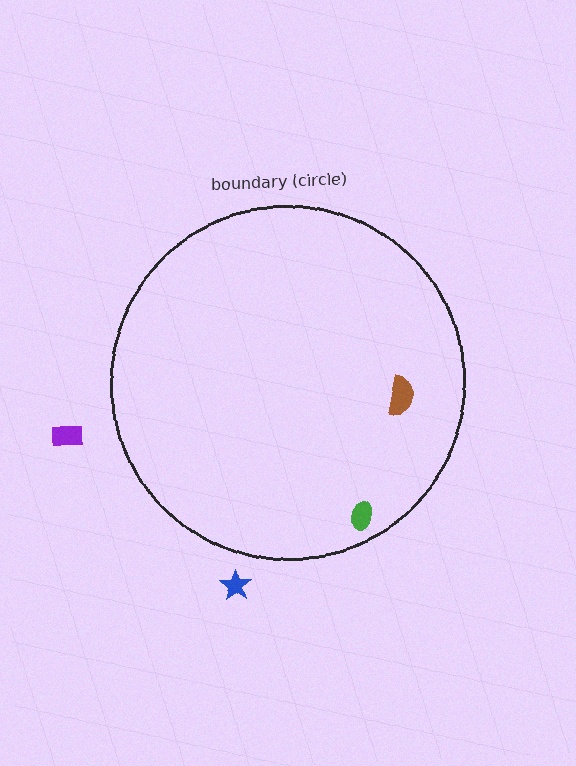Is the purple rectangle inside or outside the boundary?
Outside.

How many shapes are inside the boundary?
2 inside, 2 outside.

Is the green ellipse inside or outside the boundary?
Inside.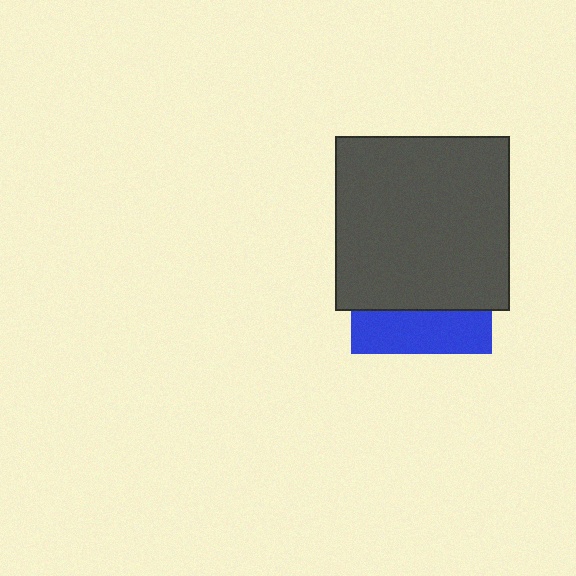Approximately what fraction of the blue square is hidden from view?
Roughly 70% of the blue square is hidden behind the dark gray square.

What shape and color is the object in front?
The object in front is a dark gray square.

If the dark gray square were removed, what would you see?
You would see the complete blue square.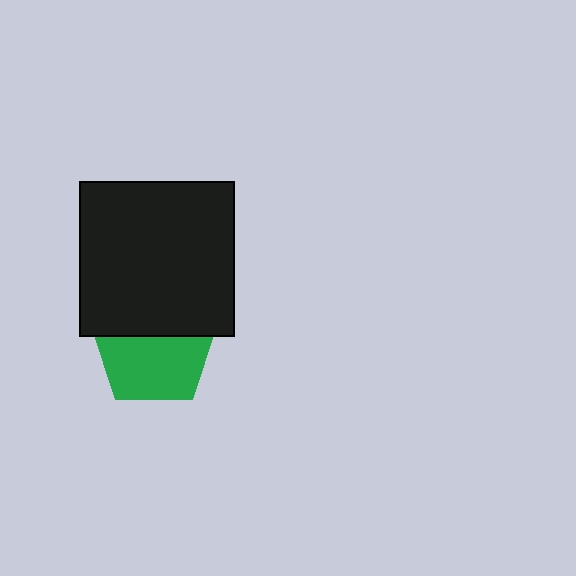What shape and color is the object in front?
The object in front is a black square.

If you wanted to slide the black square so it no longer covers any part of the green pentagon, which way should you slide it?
Slide it up — that is the most direct way to separate the two shapes.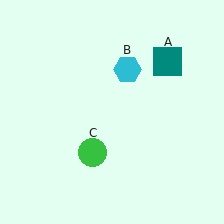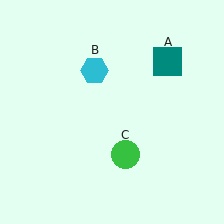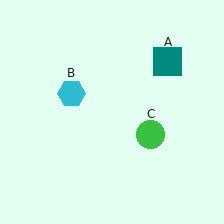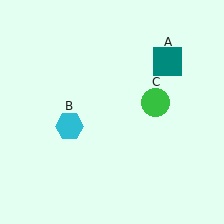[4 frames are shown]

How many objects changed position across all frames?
2 objects changed position: cyan hexagon (object B), green circle (object C).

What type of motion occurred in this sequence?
The cyan hexagon (object B), green circle (object C) rotated counterclockwise around the center of the scene.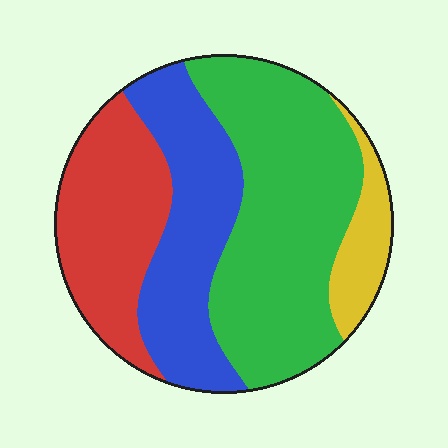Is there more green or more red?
Green.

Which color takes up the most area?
Green, at roughly 40%.